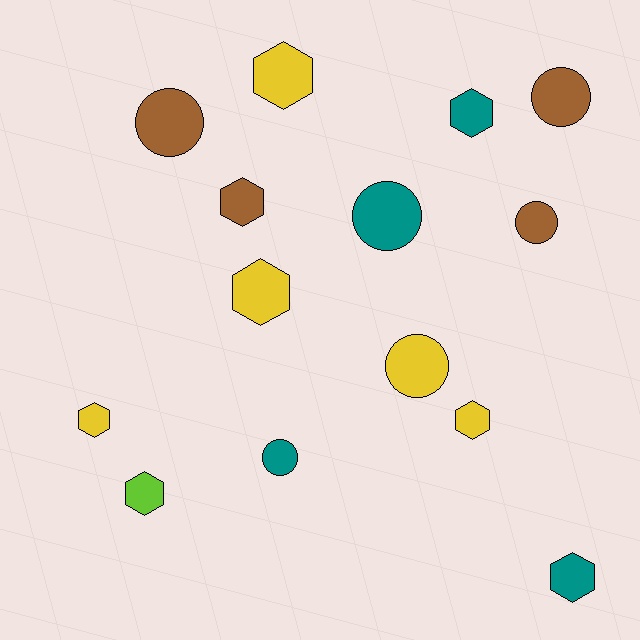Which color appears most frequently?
Yellow, with 5 objects.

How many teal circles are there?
There are 2 teal circles.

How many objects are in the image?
There are 14 objects.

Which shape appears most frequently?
Hexagon, with 8 objects.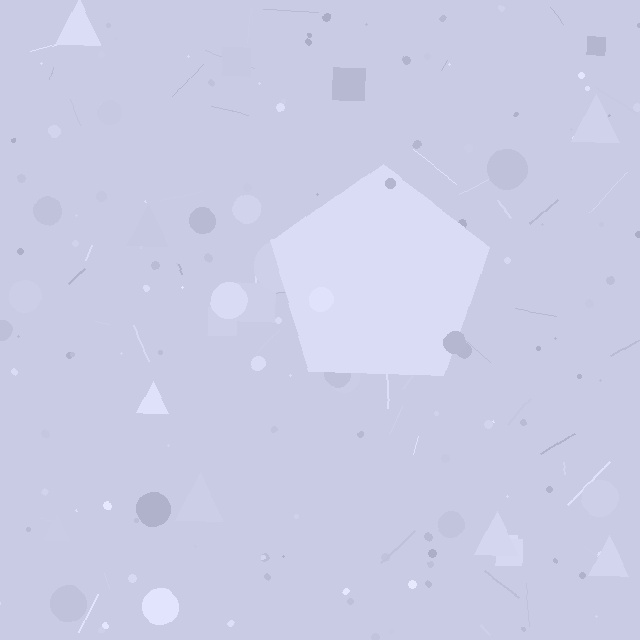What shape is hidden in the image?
A pentagon is hidden in the image.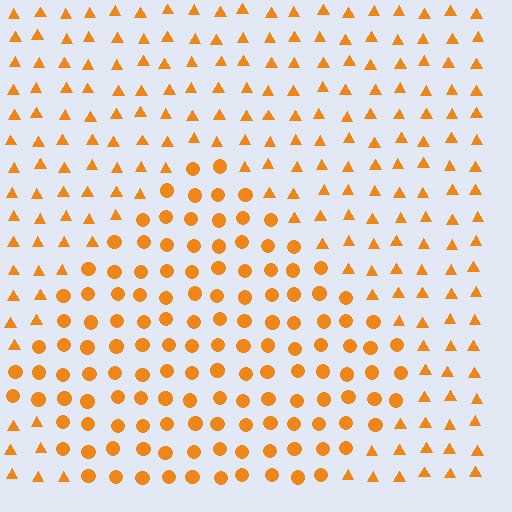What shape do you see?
I see a diamond.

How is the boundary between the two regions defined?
The boundary is defined by a change in element shape: circles inside vs. triangles outside. All elements share the same color and spacing.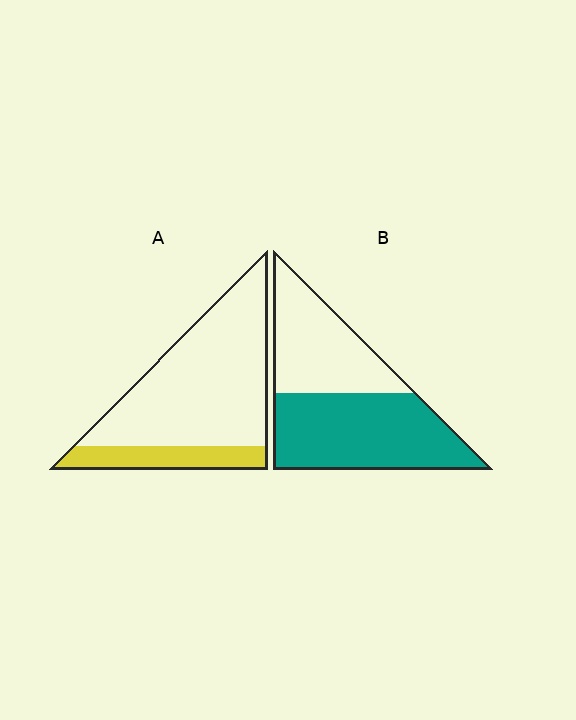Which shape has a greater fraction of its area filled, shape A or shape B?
Shape B.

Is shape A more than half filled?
No.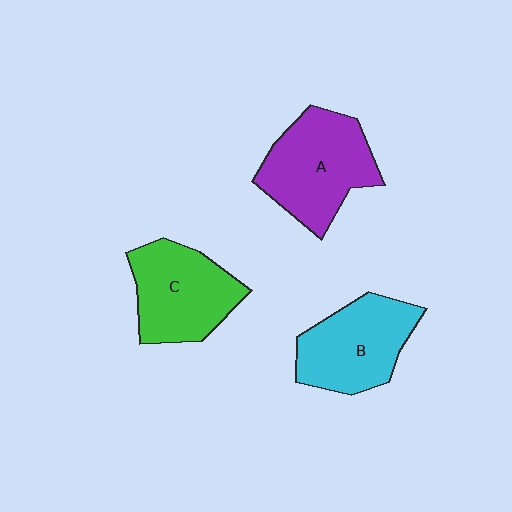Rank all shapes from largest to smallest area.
From largest to smallest: A (purple), C (green), B (cyan).